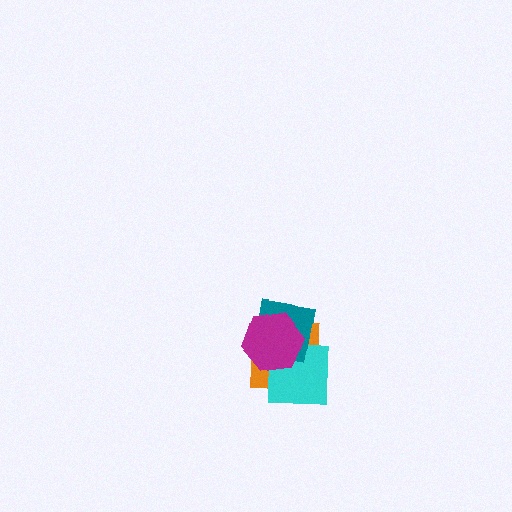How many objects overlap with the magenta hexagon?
3 objects overlap with the magenta hexagon.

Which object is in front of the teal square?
The magenta hexagon is in front of the teal square.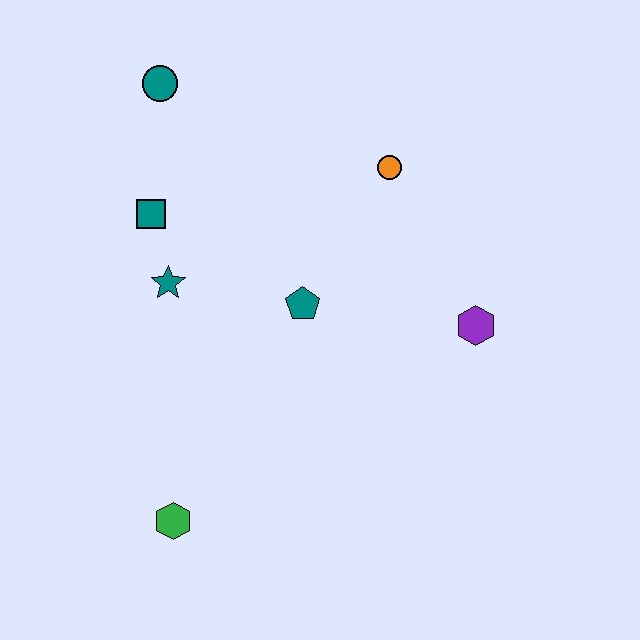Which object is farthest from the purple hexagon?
The teal circle is farthest from the purple hexagon.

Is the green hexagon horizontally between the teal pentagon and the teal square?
Yes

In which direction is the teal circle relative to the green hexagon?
The teal circle is above the green hexagon.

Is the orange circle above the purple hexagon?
Yes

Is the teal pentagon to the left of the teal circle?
No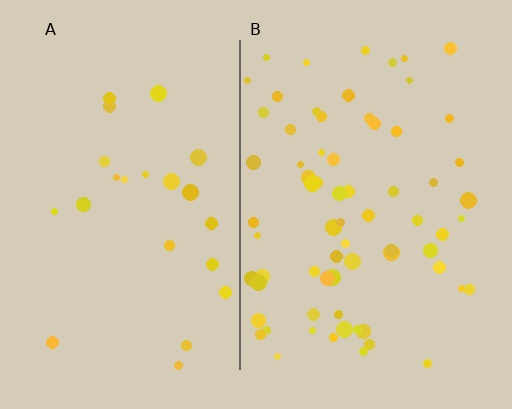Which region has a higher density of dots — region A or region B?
B (the right).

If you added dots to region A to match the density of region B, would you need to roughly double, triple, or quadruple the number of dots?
Approximately triple.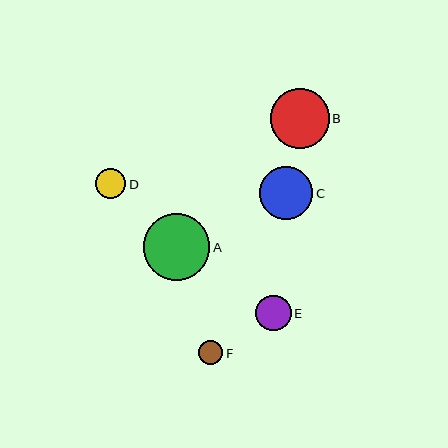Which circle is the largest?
Circle A is the largest with a size of approximately 67 pixels.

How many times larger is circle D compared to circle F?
Circle D is approximately 1.3 times the size of circle F.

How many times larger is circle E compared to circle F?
Circle E is approximately 1.5 times the size of circle F.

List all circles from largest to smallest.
From largest to smallest: A, B, C, E, D, F.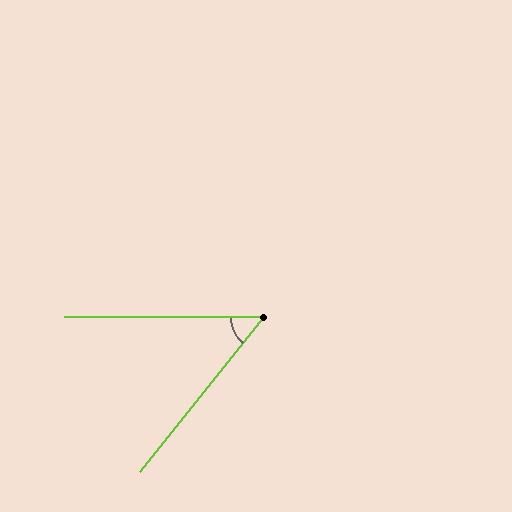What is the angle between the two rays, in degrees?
Approximately 51 degrees.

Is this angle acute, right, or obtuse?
It is acute.